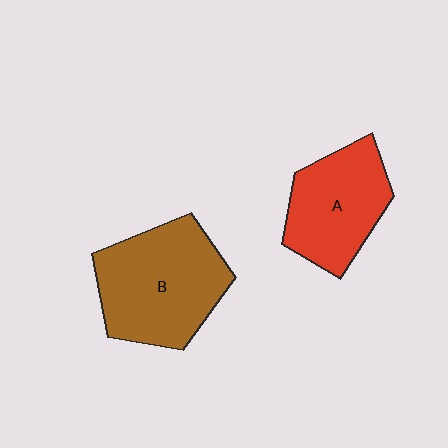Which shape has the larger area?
Shape B (brown).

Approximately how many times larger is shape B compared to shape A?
Approximately 1.3 times.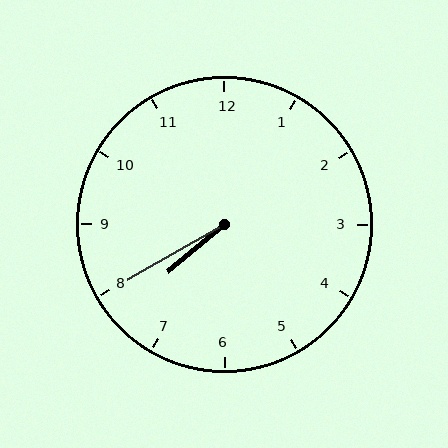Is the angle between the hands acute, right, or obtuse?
It is acute.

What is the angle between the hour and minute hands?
Approximately 10 degrees.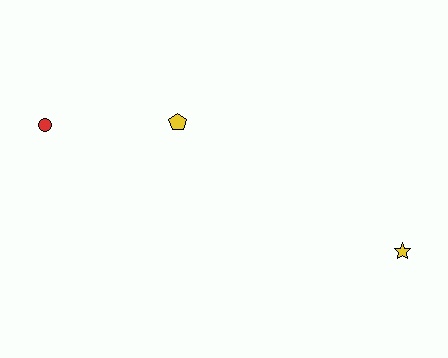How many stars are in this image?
There is 1 star.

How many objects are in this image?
There are 3 objects.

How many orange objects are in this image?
There are no orange objects.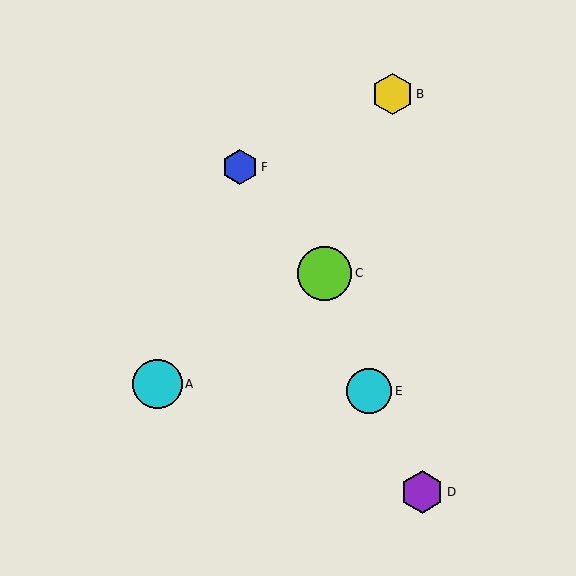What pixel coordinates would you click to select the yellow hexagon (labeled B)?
Click at (392, 94) to select the yellow hexagon B.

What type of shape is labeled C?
Shape C is a lime circle.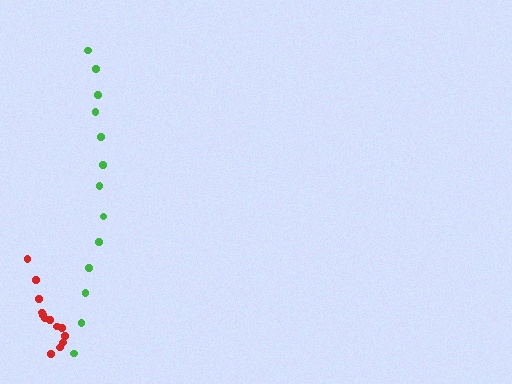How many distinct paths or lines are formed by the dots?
There are 2 distinct paths.